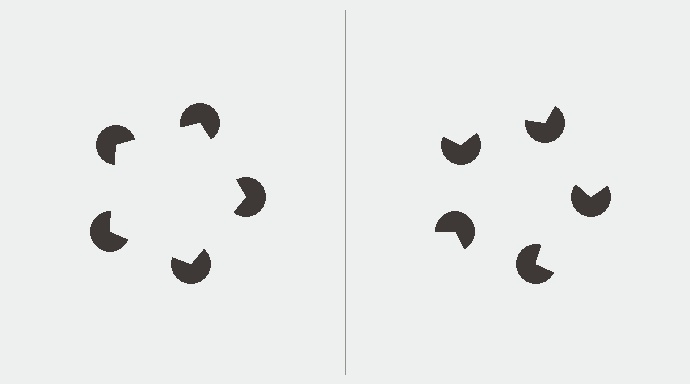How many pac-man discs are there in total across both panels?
10 — 5 on each side.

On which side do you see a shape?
An illusory pentagon appears on the left side. On the right side the wedge cuts are rotated, so no coherent shape forms.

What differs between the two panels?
The pac-man discs are positioned identically on both sides; only the wedge orientations differ. On the left they align to a pentagon; on the right they are misaligned.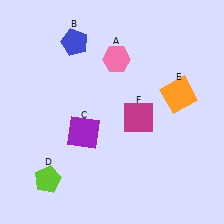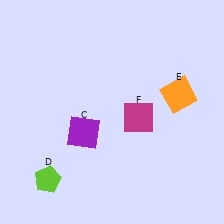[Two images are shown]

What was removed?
The blue pentagon (B), the pink hexagon (A) were removed in Image 2.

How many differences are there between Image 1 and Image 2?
There are 2 differences between the two images.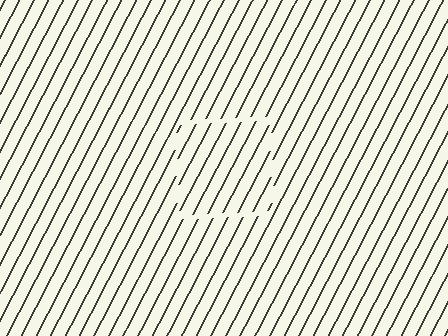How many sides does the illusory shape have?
4 sides — the line-ends trace a square.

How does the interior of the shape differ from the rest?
The interior of the shape contains the same grating, shifted by half a period — the contour is defined by the phase discontinuity where line-ends from the inner and outer gratings abut.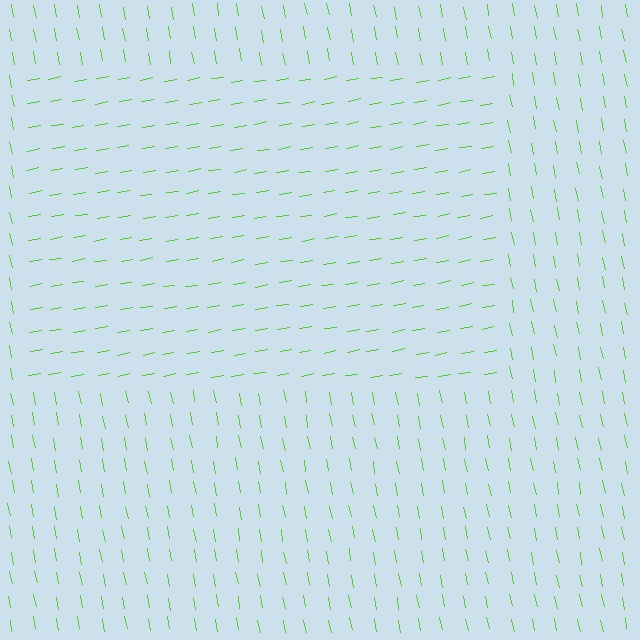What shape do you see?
I see a rectangle.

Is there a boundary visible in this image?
Yes, there is a texture boundary formed by a change in line orientation.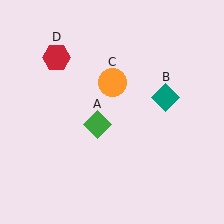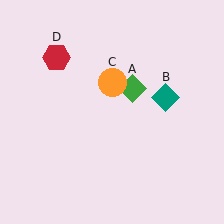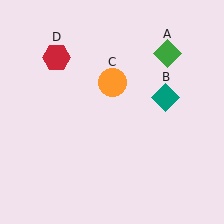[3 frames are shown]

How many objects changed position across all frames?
1 object changed position: green diamond (object A).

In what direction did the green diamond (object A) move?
The green diamond (object A) moved up and to the right.